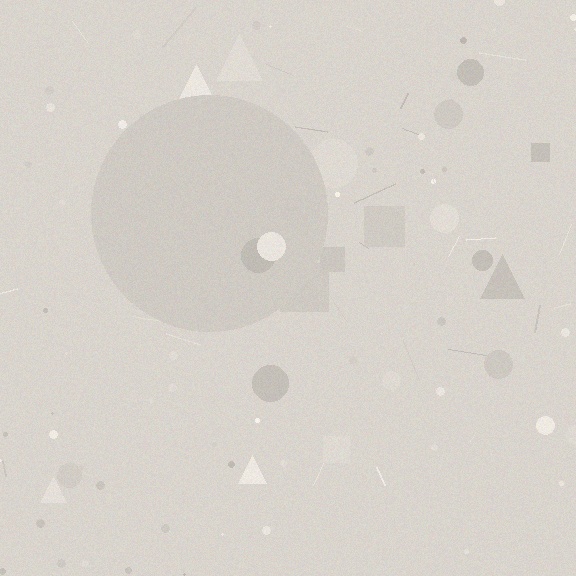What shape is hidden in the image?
A circle is hidden in the image.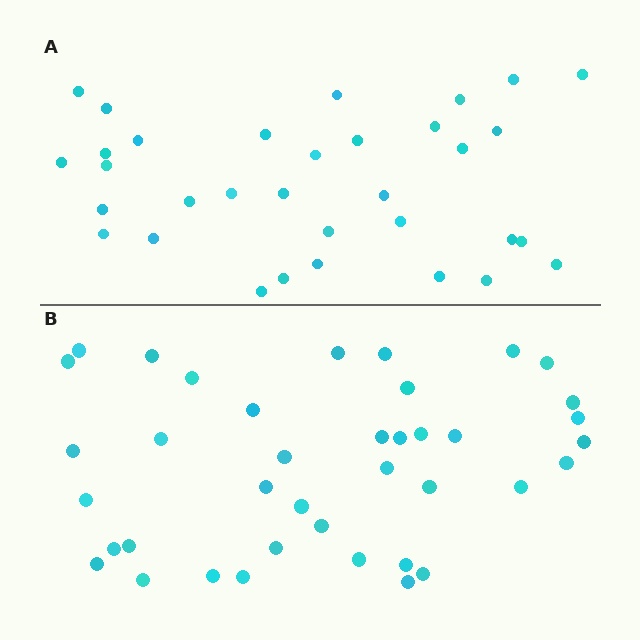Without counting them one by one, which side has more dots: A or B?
Region B (the bottom region) has more dots.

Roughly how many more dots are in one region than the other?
Region B has about 6 more dots than region A.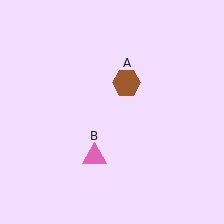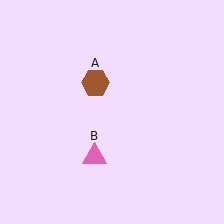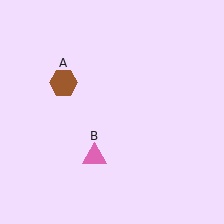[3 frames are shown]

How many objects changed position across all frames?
1 object changed position: brown hexagon (object A).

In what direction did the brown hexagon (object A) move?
The brown hexagon (object A) moved left.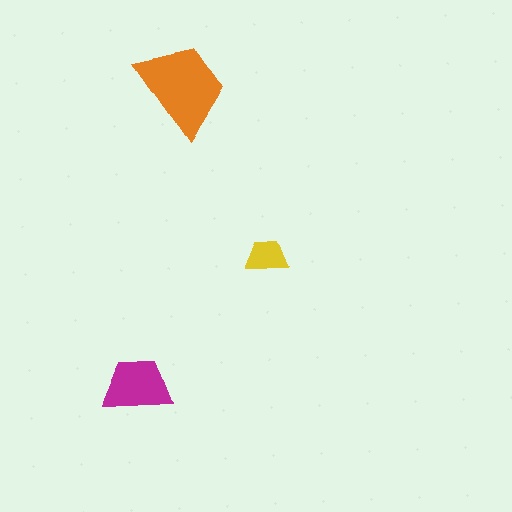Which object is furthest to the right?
The yellow trapezoid is rightmost.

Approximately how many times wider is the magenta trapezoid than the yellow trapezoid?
About 1.5 times wider.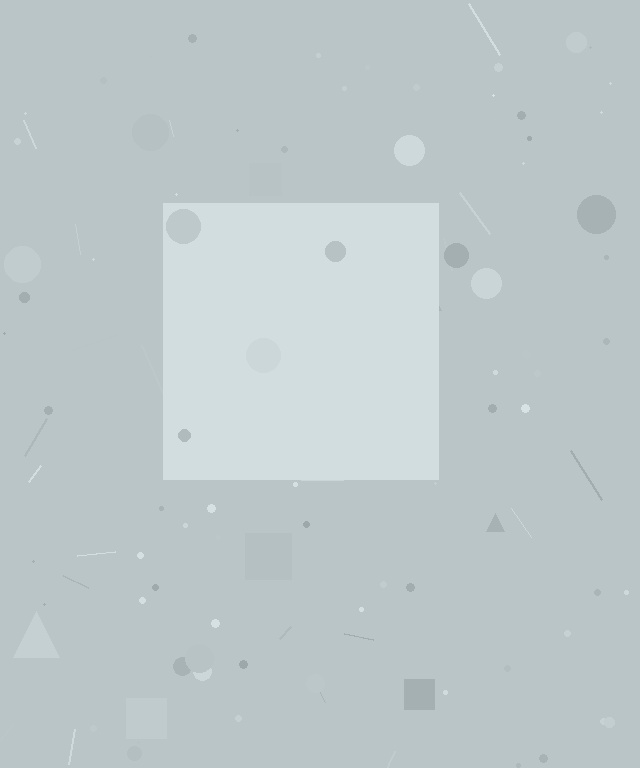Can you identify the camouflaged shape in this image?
The camouflaged shape is a square.